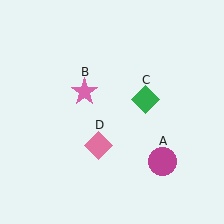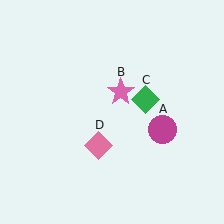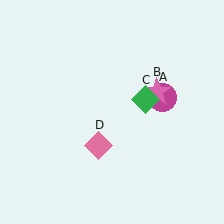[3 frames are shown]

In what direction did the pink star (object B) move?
The pink star (object B) moved right.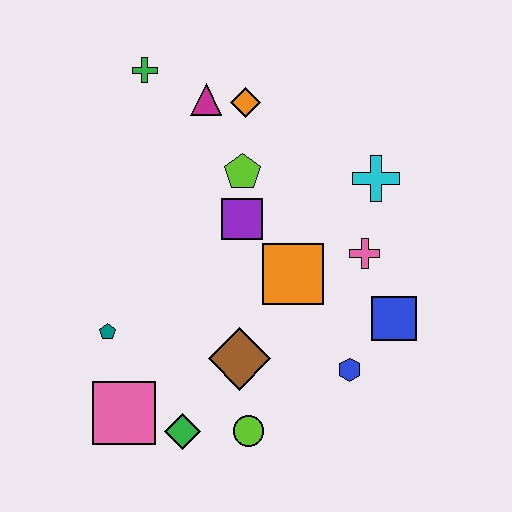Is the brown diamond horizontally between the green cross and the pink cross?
Yes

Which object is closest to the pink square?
The green diamond is closest to the pink square.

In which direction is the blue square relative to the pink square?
The blue square is to the right of the pink square.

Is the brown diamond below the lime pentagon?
Yes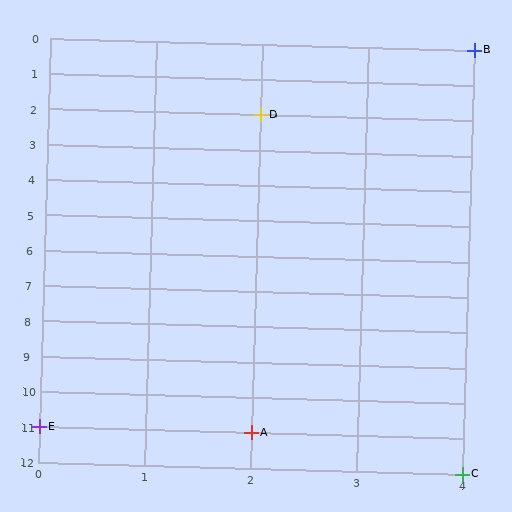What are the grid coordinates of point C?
Point C is at grid coordinates (4, 12).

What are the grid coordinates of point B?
Point B is at grid coordinates (4, 0).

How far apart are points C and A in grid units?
Points C and A are 2 columns and 1 row apart (about 2.2 grid units diagonally).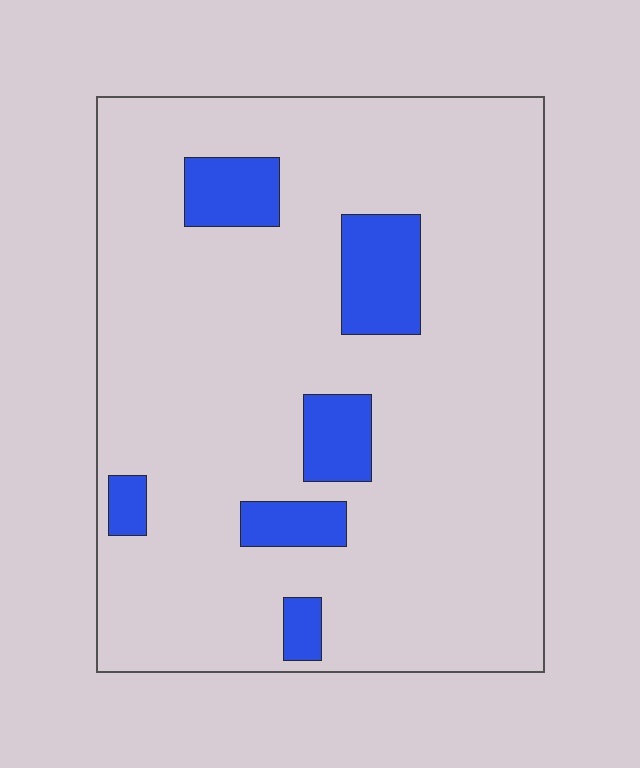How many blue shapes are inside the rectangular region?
6.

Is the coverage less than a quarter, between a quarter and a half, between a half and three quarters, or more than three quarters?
Less than a quarter.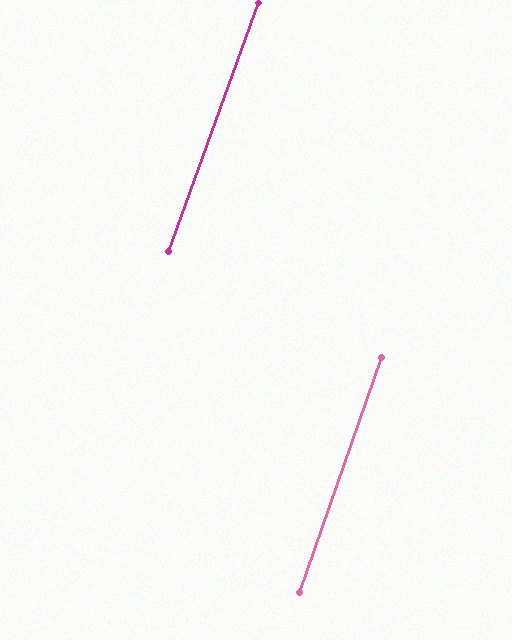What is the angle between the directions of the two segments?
Approximately 1 degree.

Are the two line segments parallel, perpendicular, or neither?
Parallel — their directions differ by only 0.7°.